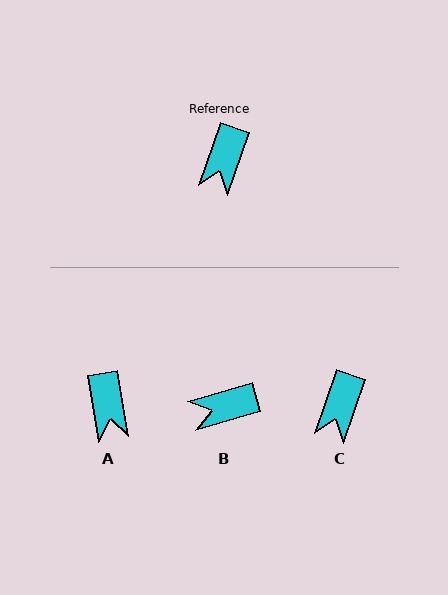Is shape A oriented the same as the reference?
No, it is off by about 29 degrees.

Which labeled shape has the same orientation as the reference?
C.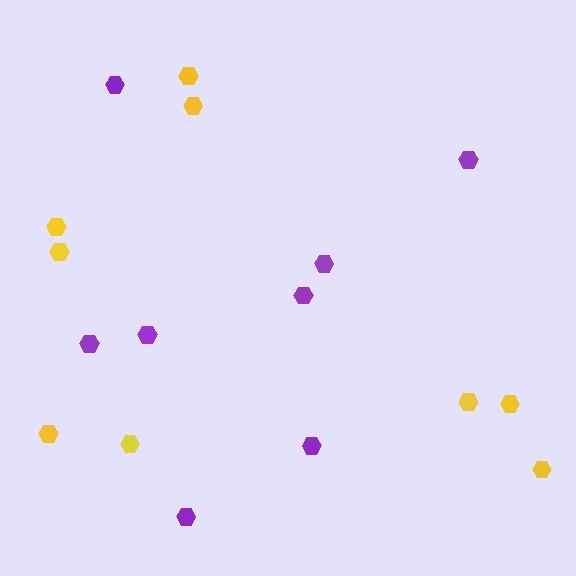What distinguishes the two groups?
There are 2 groups: one group of purple hexagons (8) and one group of yellow hexagons (9).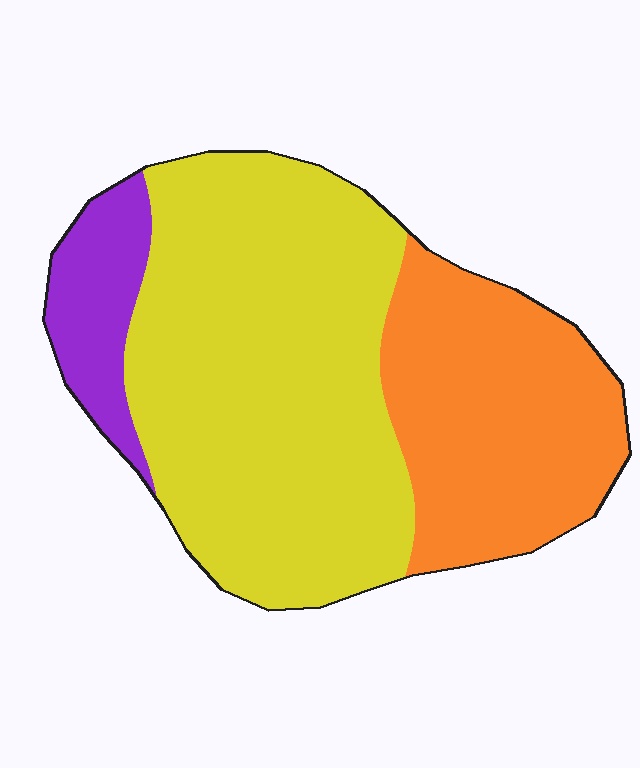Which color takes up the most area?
Yellow, at roughly 60%.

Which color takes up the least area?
Purple, at roughly 10%.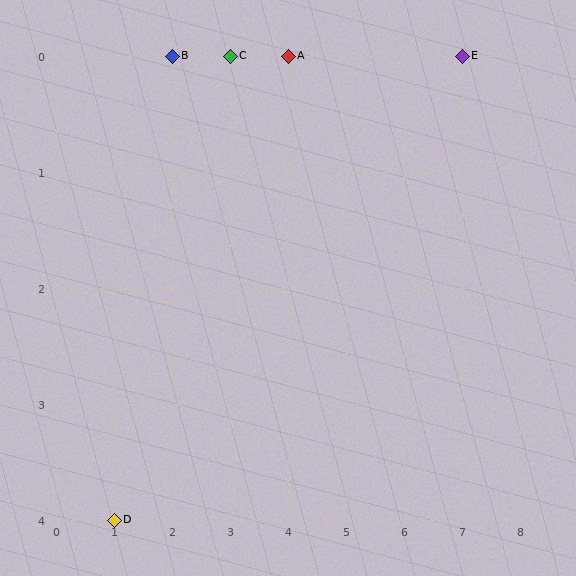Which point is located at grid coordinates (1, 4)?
Point D is at (1, 4).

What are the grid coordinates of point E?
Point E is at grid coordinates (7, 0).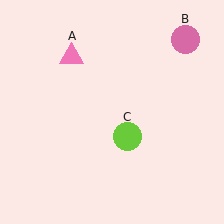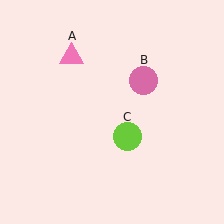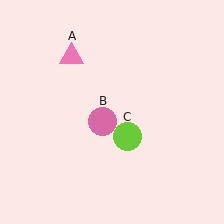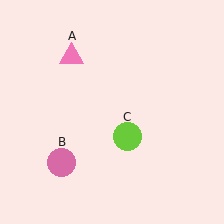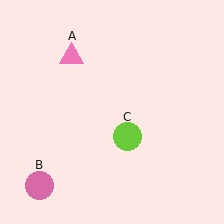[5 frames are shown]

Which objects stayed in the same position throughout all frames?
Pink triangle (object A) and lime circle (object C) remained stationary.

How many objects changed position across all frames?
1 object changed position: pink circle (object B).